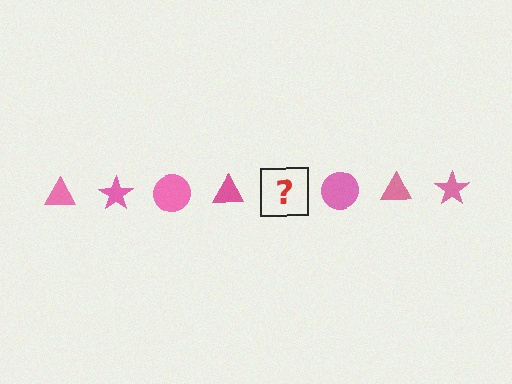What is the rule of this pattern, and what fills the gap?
The rule is that the pattern cycles through triangle, star, circle shapes in pink. The gap should be filled with a pink star.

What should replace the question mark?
The question mark should be replaced with a pink star.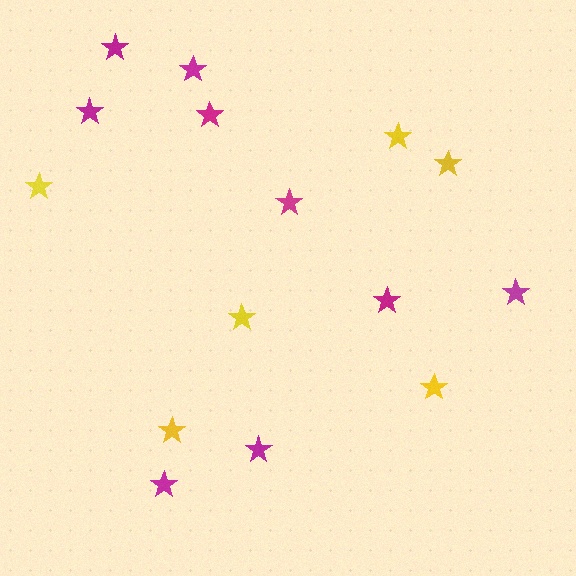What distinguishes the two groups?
There are 2 groups: one group of magenta stars (9) and one group of yellow stars (6).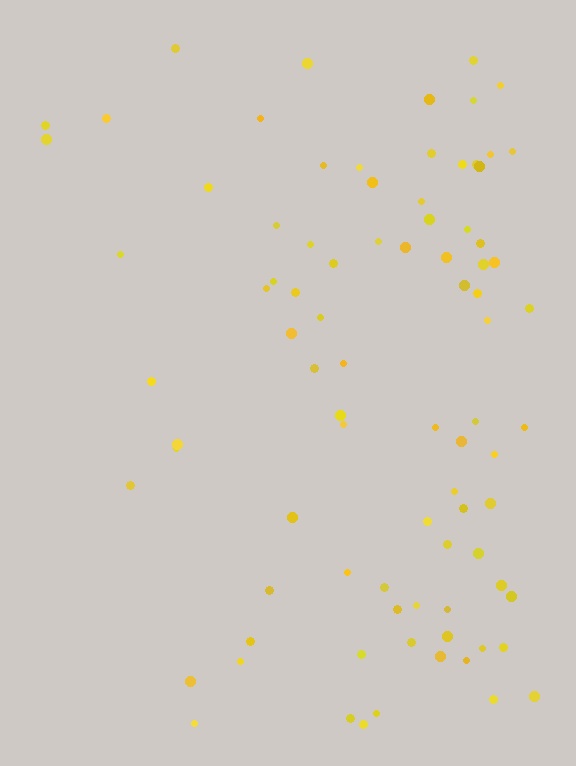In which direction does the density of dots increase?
From left to right, with the right side densest.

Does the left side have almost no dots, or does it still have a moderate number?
Still a moderate number, just noticeably fewer than the right.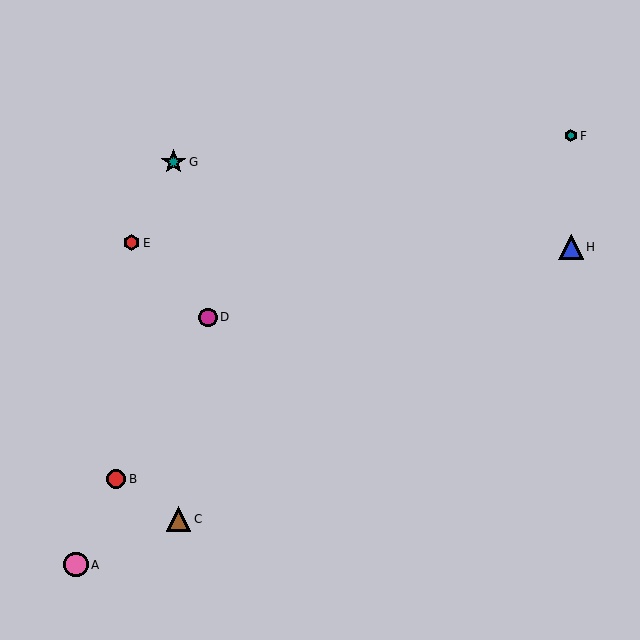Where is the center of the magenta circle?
The center of the magenta circle is at (208, 317).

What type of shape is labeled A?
Shape A is a pink circle.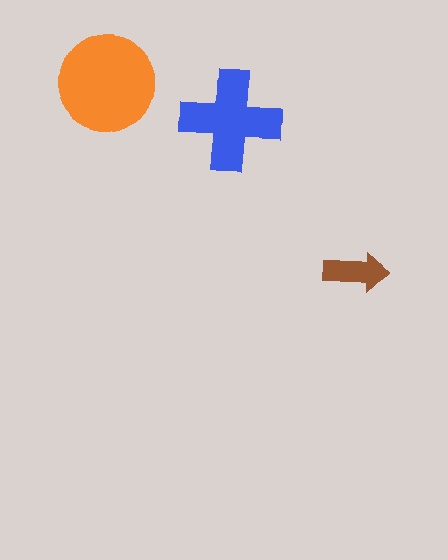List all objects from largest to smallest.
The orange circle, the blue cross, the brown arrow.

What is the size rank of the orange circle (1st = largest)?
1st.